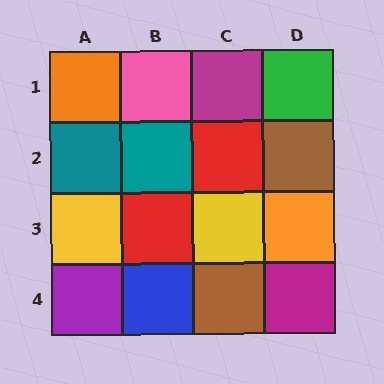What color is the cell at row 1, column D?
Green.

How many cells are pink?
1 cell is pink.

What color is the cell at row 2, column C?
Red.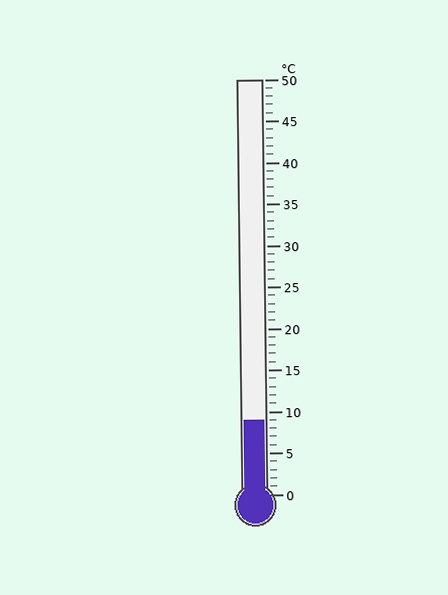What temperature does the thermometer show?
The thermometer shows approximately 9°C.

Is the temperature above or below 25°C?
The temperature is below 25°C.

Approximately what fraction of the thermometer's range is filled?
The thermometer is filled to approximately 20% of its range.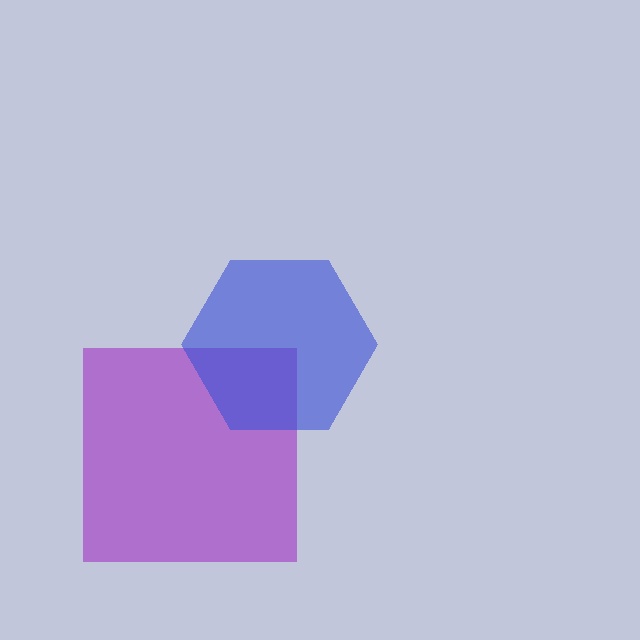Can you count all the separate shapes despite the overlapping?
Yes, there are 2 separate shapes.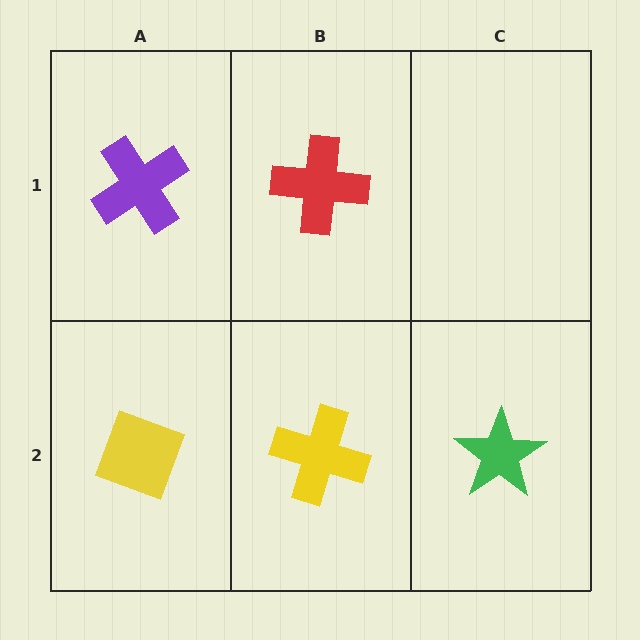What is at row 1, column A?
A purple cross.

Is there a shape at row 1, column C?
No, that cell is empty.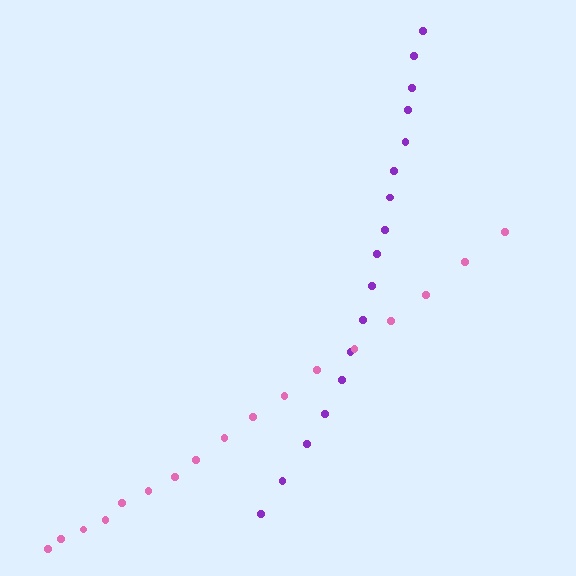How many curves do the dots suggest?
There are 2 distinct paths.